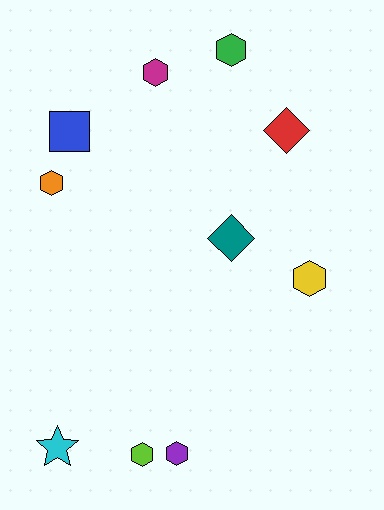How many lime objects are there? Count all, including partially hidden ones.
There is 1 lime object.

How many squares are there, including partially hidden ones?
There is 1 square.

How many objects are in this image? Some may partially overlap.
There are 10 objects.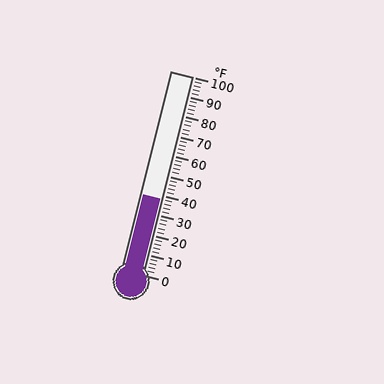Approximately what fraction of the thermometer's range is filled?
The thermometer is filled to approximately 40% of its range.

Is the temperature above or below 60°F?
The temperature is below 60°F.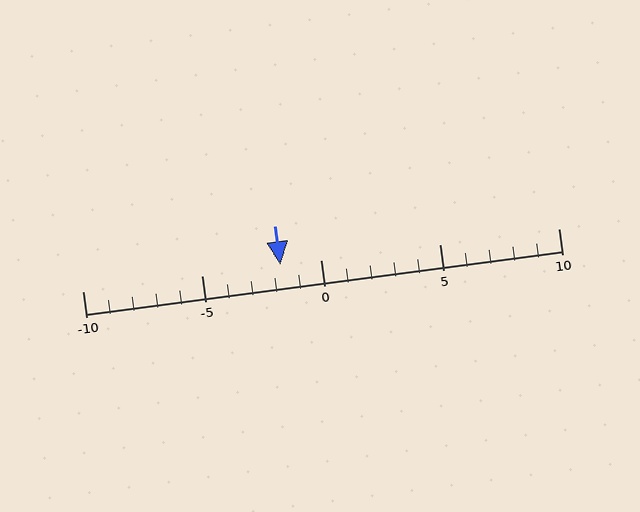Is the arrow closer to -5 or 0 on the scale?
The arrow is closer to 0.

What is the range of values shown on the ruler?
The ruler shows values from -10 to 10.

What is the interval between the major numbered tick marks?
The major tick marks are spaced 5 units apart.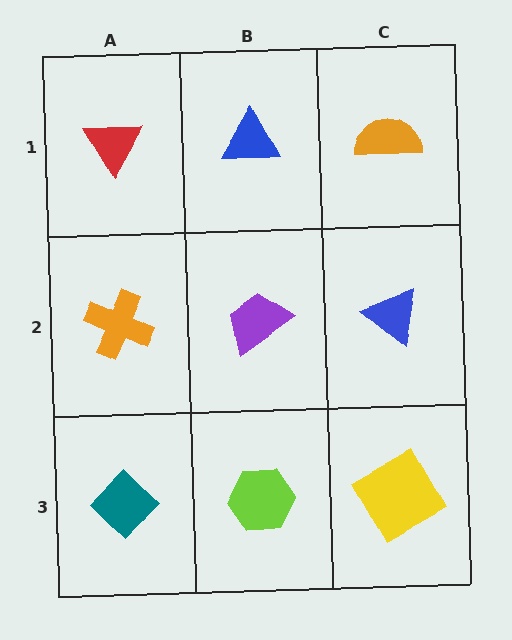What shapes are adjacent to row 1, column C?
A blue triangle (row 2, column C), a blue triangle (row 1, column B).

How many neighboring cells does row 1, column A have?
2.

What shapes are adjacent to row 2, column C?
An orange semicircle (row 1, column C), a yellow square (row 3, column C), a purple trapezoid (row 2, column B).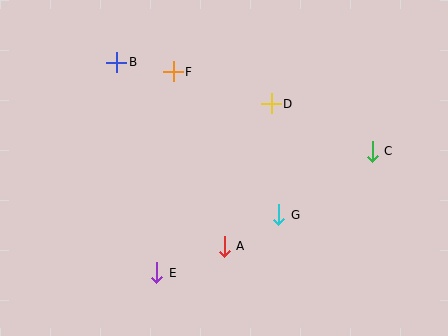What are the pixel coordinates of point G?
Point G is at (279, 215).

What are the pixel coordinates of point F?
Point F is at (173, 72).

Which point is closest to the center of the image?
Point G at (279, 215) is closest to the center.